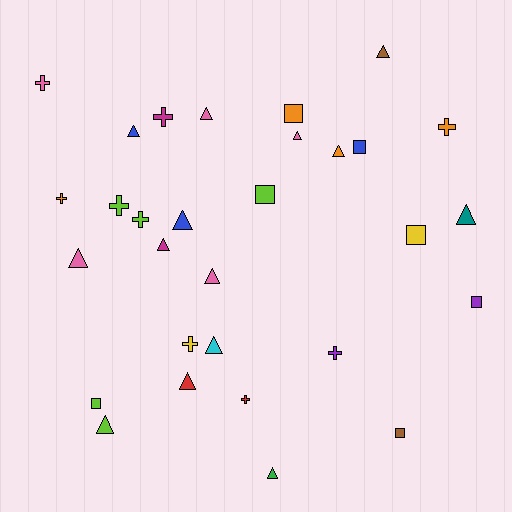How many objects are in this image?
There are 30 objects.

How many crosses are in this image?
There are 9 crosses.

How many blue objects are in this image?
There are 3 blue objects.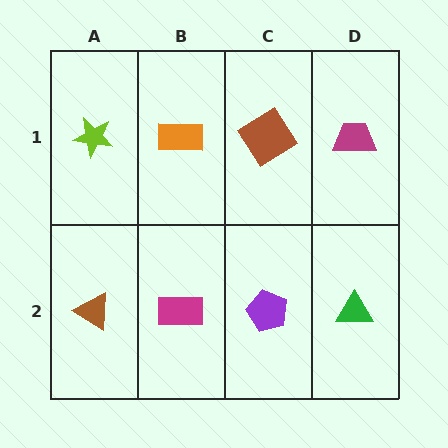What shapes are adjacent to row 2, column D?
A magenta trapezoid (row 1, column D), a purple pentagon (row 2, column C).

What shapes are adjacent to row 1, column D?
A green triangle (row 2, column D), a brown diamond (row 1, column C).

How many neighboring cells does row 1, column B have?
3.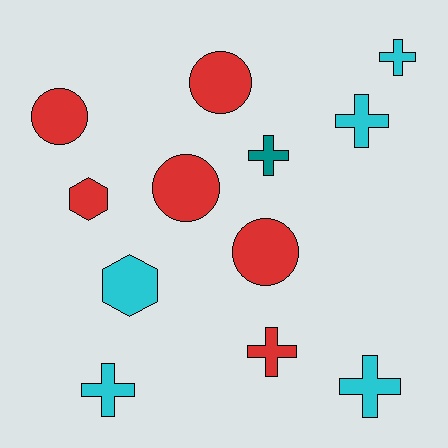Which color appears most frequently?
Red, with 6 objects.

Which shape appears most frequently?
Cross, with 6 objects.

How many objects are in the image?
There are 12 objects.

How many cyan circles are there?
There are no cyan circles.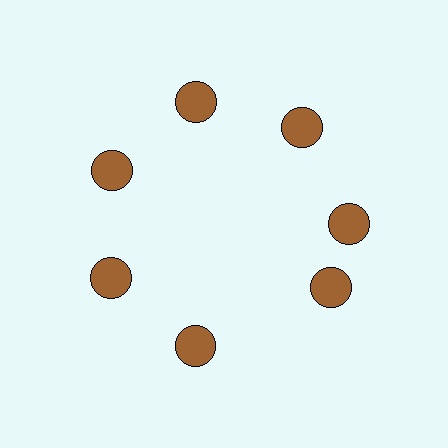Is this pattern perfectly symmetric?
No. The 7 brown circles are arranged in a ring, but one element near the 5 o'clock position is rotated out of alignment along the ring, breaking the 7-fold rotational symmetry.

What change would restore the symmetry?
The symmetry would be restored by rotating it back into even spacing with its neighbors so that all 7 circles sit at equal angles and equal distance from the center.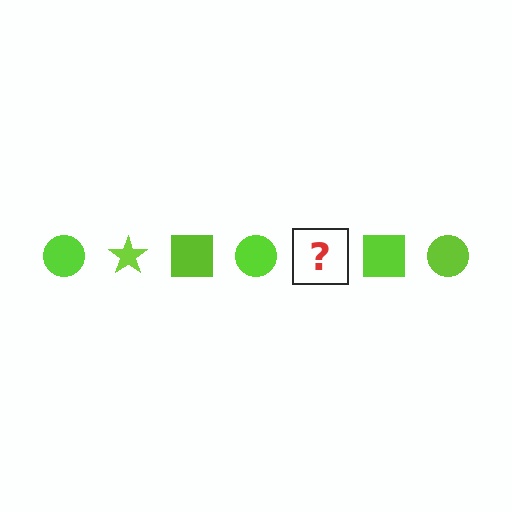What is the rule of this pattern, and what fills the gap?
The rule is that the pattern cycles through circle, star, square shapes in lime. The gap should be filled with a lime star.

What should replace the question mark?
The question mark should be replaced with a lime star.